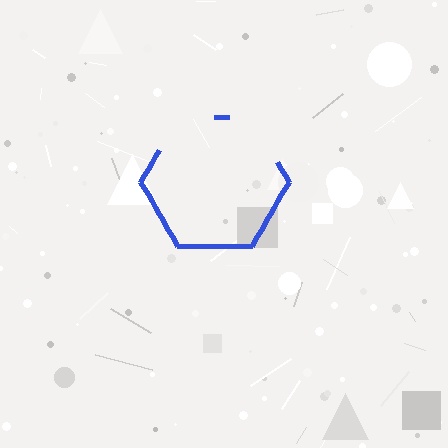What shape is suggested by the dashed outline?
The dashed outline suggests a hexagon.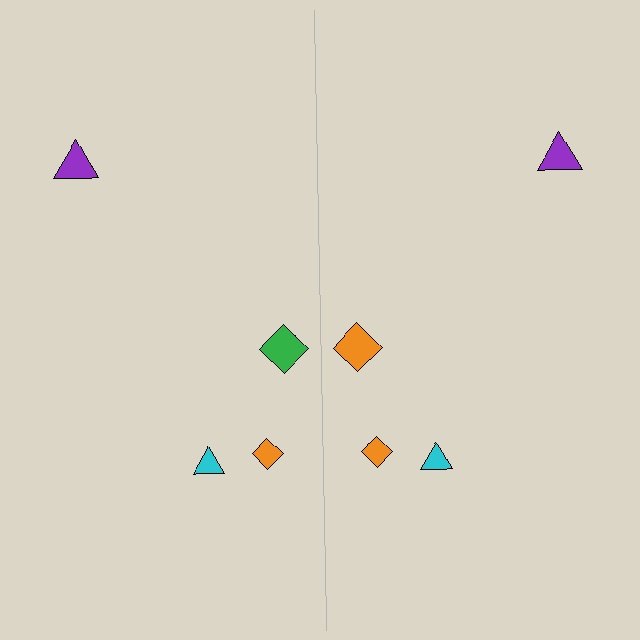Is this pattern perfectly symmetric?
No, the pattern is not perfectly symmetric. The orange diamond on the right side breaks the symmetry — its mirror counterpart is green.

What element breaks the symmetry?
The orange diamond on the right side breaks the symmetry — its mirror counterpart is green.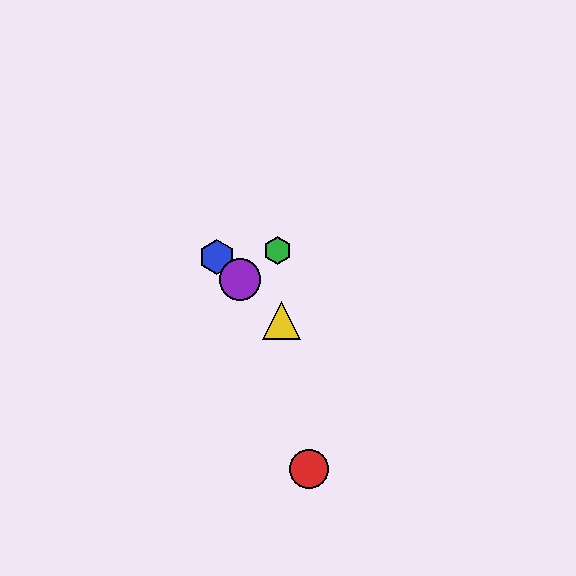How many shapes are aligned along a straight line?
3 shapes (the blue hexagon, the yellow triangle, the purple circle) are aligned along a straight line.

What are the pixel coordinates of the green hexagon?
The green hexagon is at (278, 251).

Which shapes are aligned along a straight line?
The blue hexagon, the yellow triangle, the purple circle are aligned along a straight line.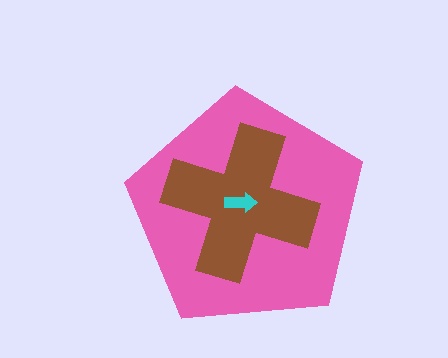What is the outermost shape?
The pink pentagon.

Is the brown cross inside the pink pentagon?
Yes.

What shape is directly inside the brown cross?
The cyan arrow.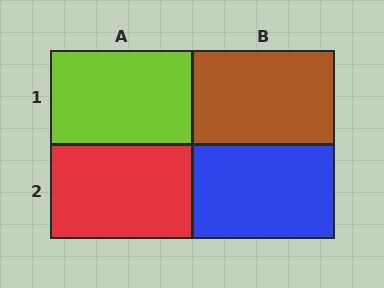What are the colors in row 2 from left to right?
Red, blue.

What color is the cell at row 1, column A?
Lime.